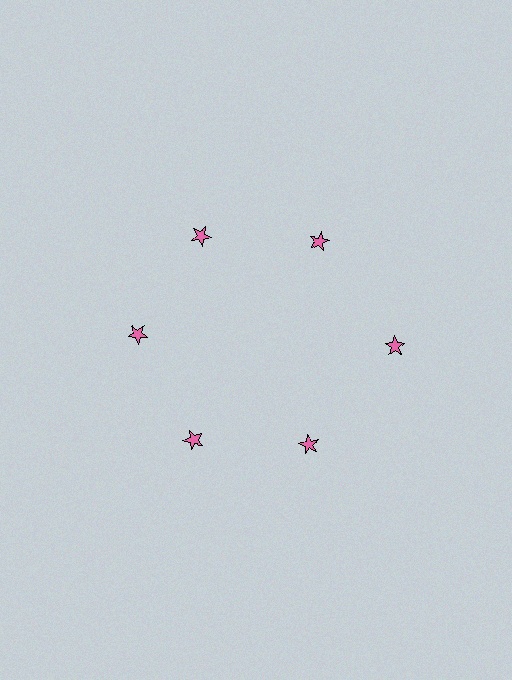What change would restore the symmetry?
The symmetry would be restored by moving it inward, back onto the ring so that all 6 stars sit at equal angles and equal distance from the center.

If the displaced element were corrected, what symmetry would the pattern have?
It would have 6-fold rotational symmetry — the pattern would map onto itself every 60 degrees.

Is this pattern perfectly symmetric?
No. The 6 pink stars are arranged in a ring, but one element near the 3 o'clock position is pushed outward from the center, breaking the 6-fold rotational symmetry.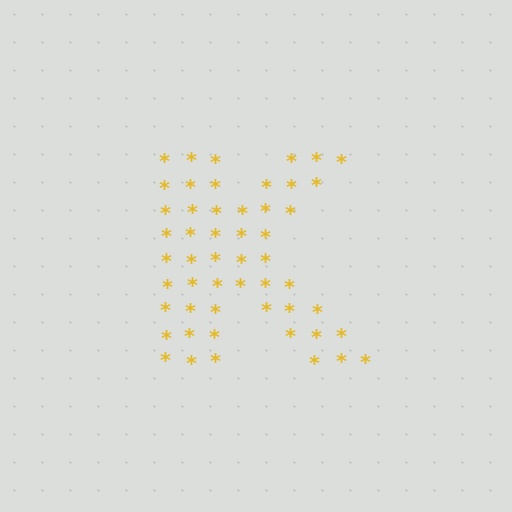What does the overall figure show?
The overall figure shows the letter K.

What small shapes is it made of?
It is made of small asterisks.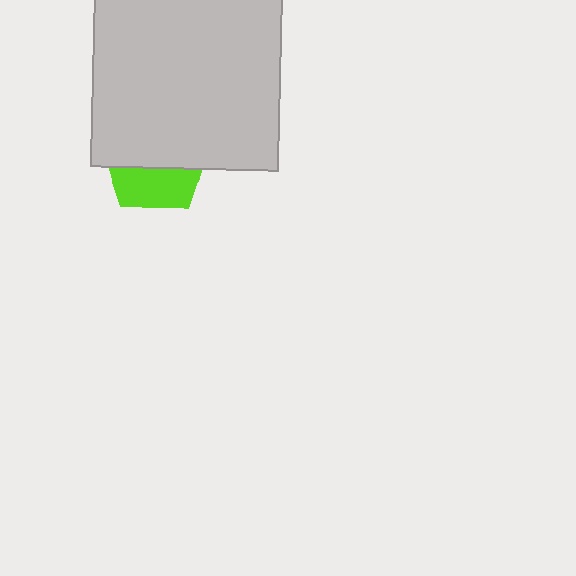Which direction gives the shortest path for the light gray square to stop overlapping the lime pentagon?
Moving up gives the shortest separation.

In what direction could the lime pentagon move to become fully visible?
The lime pentagon could move down. That would shift it out from behind the light gray square entirely.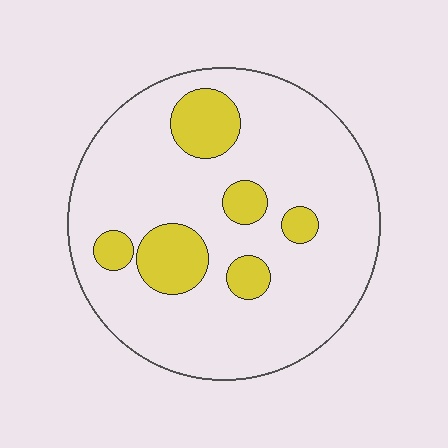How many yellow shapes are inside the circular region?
6.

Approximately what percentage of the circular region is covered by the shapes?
Approximately 20%.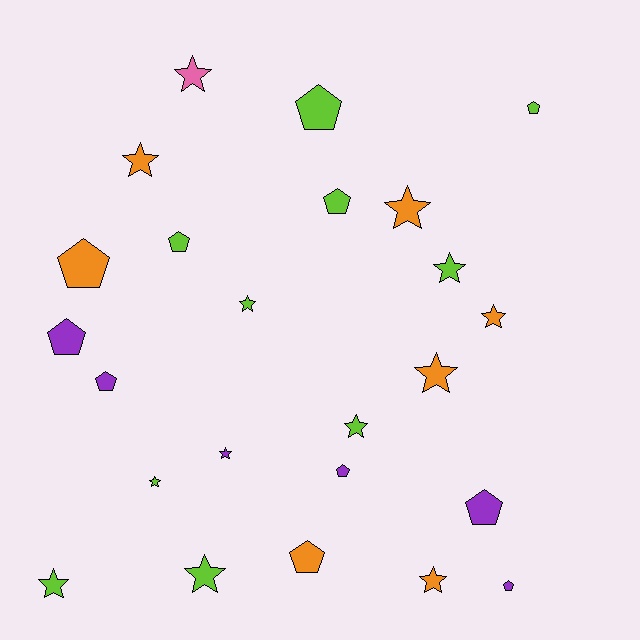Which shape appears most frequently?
Star, with 13 objects.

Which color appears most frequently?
Lime, with 10 objects.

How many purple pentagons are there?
There are 5 purple pentagons.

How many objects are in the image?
There are 24 objects.